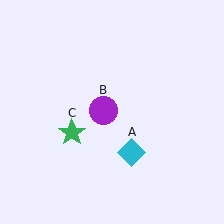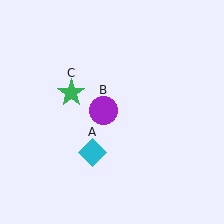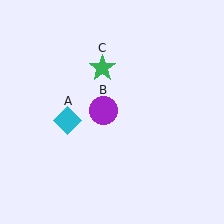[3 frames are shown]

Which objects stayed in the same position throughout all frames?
Purple circle (object B) remained stationary.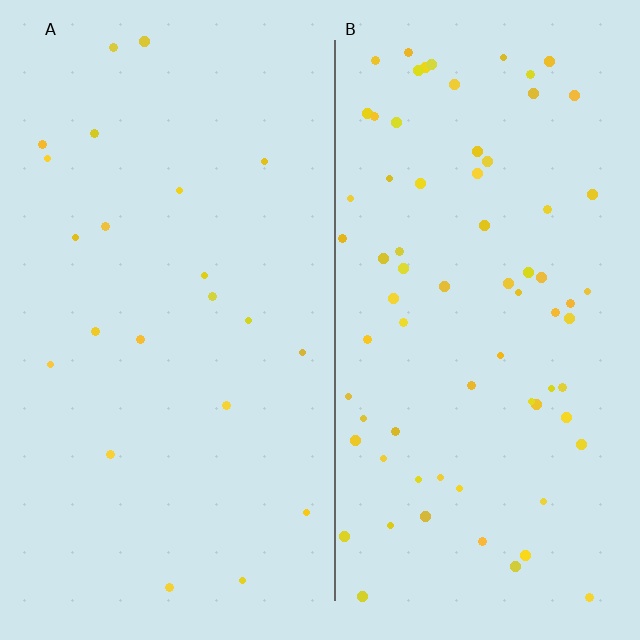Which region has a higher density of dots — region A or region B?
B (the right).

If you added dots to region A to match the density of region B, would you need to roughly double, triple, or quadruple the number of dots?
Approximately triple.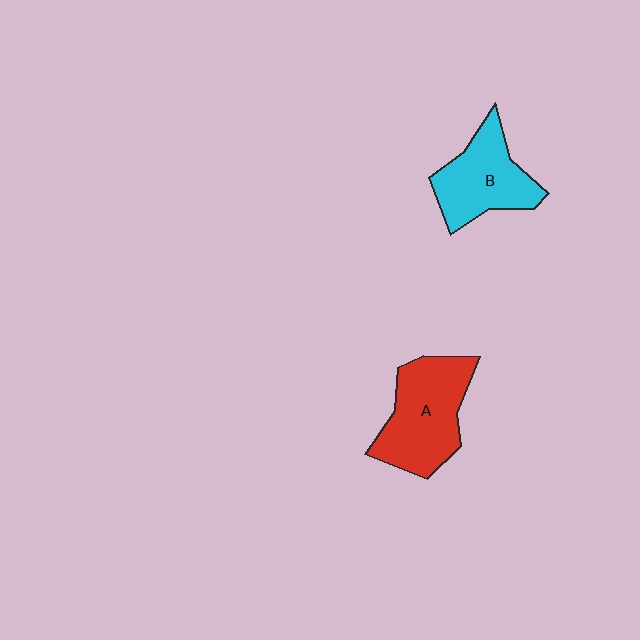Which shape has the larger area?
Shape A (red).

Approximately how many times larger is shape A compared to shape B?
Approximately 1.2 times.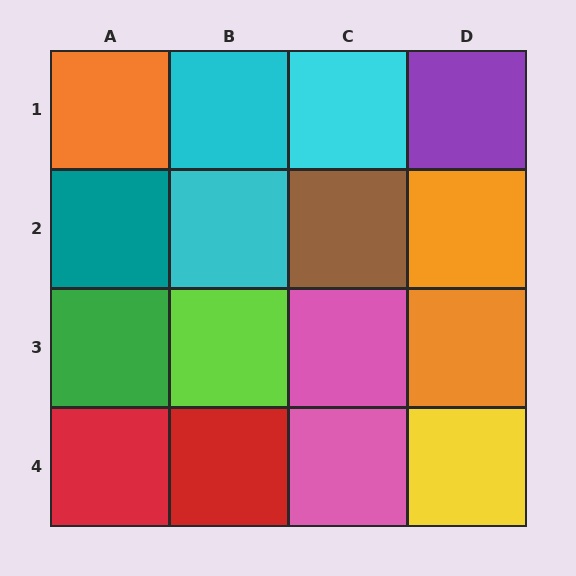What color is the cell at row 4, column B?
Red.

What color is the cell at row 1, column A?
Orange.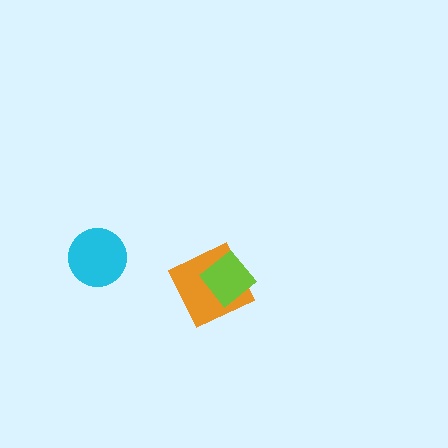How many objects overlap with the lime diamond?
1 object overlaps with the lime diamond.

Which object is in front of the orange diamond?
The lime diamond is in front of the orange diamond.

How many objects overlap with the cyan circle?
0 objects overlap with the cyan circle.